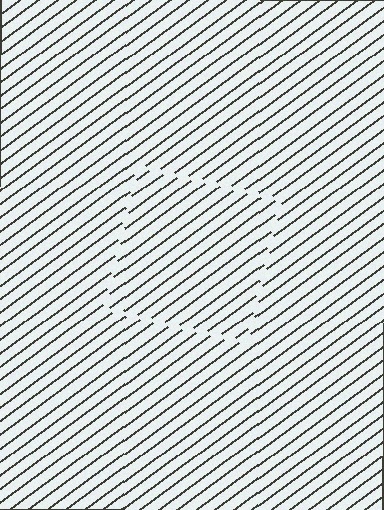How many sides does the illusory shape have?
4 sides — the line-ends trace a square.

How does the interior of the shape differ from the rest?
The interior of the shape contains the same grating, shifted by half a period — the contour is defined by the phase discontinuity where line-ends from the inner and outer gratings abut.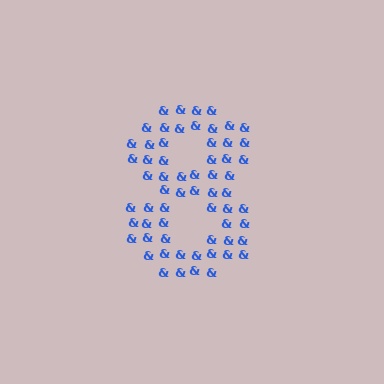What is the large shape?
The large shape is the digit 8.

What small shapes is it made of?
It is made of small ampersands.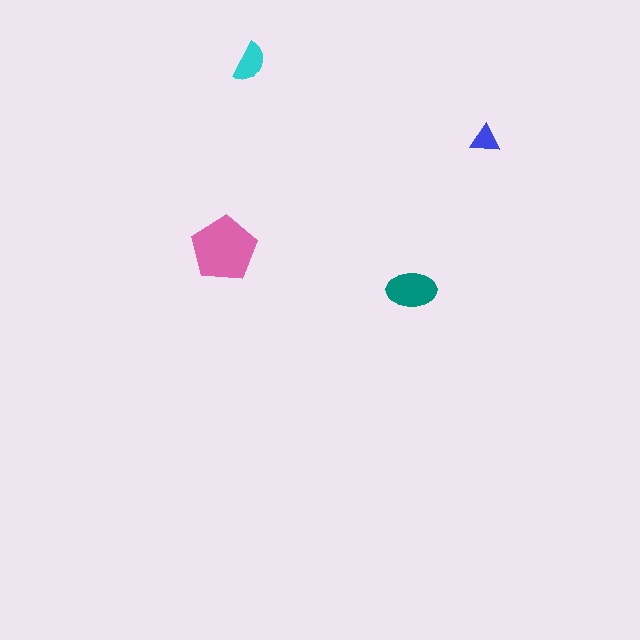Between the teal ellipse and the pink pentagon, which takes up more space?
The pink pentagon.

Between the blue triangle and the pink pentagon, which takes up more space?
The pink pentagon.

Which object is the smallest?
The blue triangle.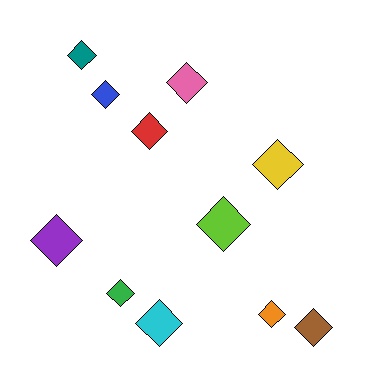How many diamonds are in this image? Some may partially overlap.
There are 11 diamonds.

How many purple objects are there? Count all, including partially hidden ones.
There is 1 purple object.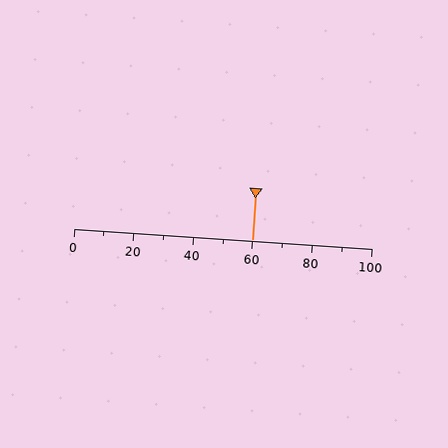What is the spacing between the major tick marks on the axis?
The major ticks are spaced 20 apart.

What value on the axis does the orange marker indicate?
The marker indicates approximately 60.